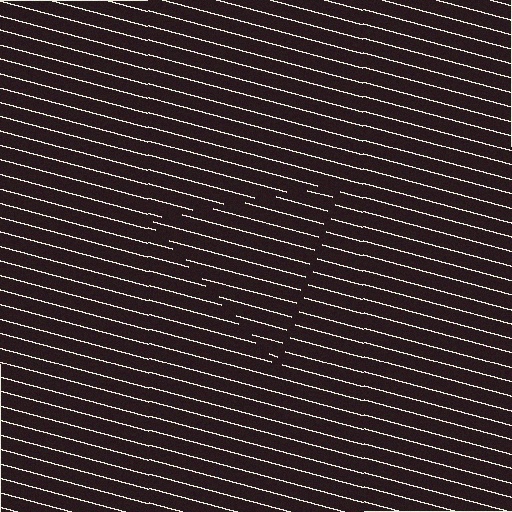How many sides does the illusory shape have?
3 sides — the line-ends trace a triangle.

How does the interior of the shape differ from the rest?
The interior of the shape contains the same grating, shifted by half a period — the contour is defined by the phase discontinuity where line-ends from the inner and outer gratings abut.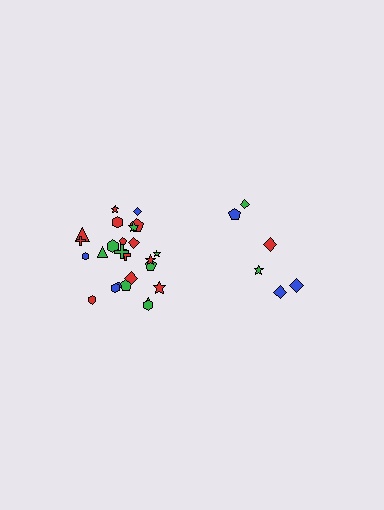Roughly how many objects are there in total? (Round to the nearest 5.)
Roughly 30 objects in total.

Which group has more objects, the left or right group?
The left group.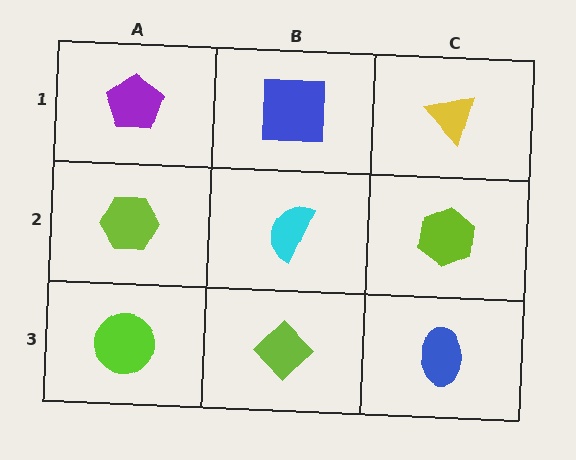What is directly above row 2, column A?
A purple pentagon.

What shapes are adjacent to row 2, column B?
A blue square (row 1, column B), a lime diamond (row 3, column B), a lime hexagon (row 2, column A), a lime hexagon (row 2, column C).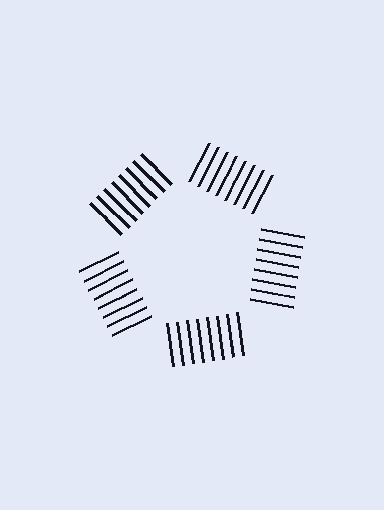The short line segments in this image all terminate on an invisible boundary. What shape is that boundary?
An illusory pentagon — the line segments terminate on its edges but no continuous stroke is drawn.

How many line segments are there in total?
40 — 8 along each of the 5 edges.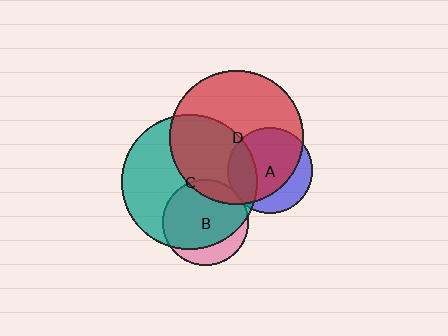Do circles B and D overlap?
Yes.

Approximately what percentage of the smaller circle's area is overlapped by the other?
Approximately 15%.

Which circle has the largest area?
Circle C (teal).